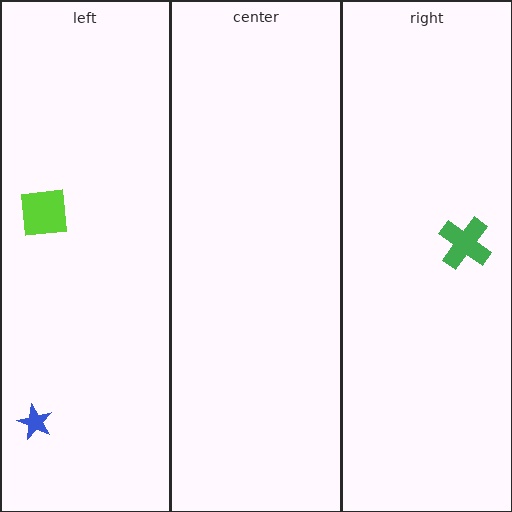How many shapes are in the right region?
1.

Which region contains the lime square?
The left region.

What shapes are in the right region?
The green cross.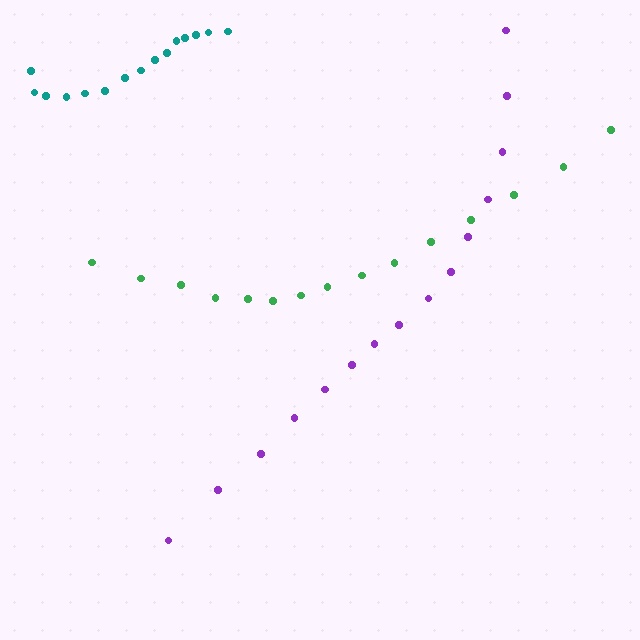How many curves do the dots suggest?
There are 3 distinct paths.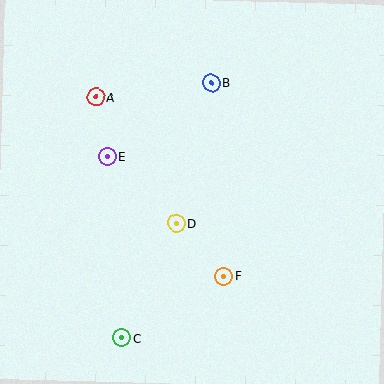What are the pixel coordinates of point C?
Point C is at (122, 338).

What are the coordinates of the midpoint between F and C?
The midpoint between F and C is at (173, 307).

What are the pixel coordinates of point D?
Point D is at (176, 223).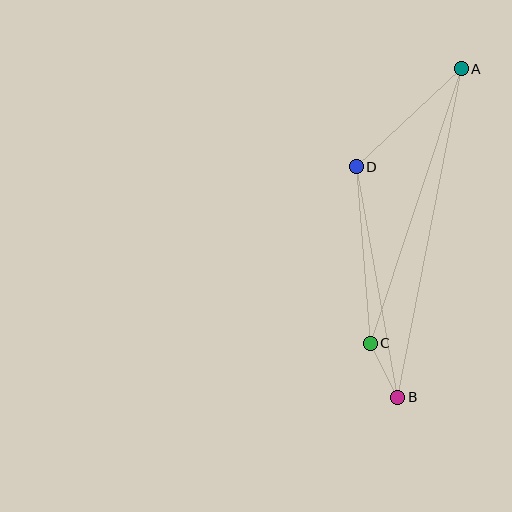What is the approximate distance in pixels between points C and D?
The distance between C and D is approximately 177 pixels.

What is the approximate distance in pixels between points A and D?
The distance between A and D is approximately 143 pixels.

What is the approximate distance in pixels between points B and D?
The distance between B and D is approximately 234 pixels.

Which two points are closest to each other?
Points B and C are closest to each other.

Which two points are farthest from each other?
Points A and B are farthest from each other.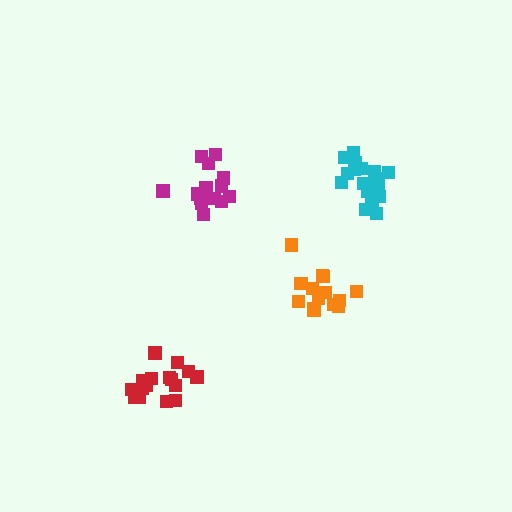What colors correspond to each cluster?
The clusters are colored: orange, cyan, red, magenta.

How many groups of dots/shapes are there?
There are 4 groups.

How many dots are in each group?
Group 1: 14 dots, Group 2: 17 dots, Group 3: 16 dots, Group 4: 14 dots (61 total).